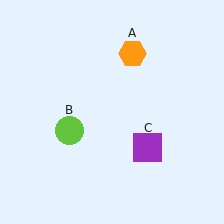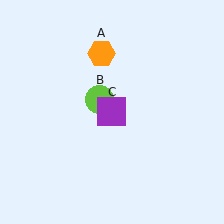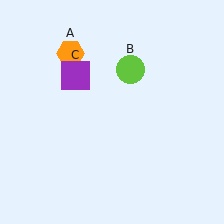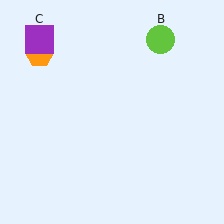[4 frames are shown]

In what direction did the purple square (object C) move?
The purple square (object C) moved up and to the left.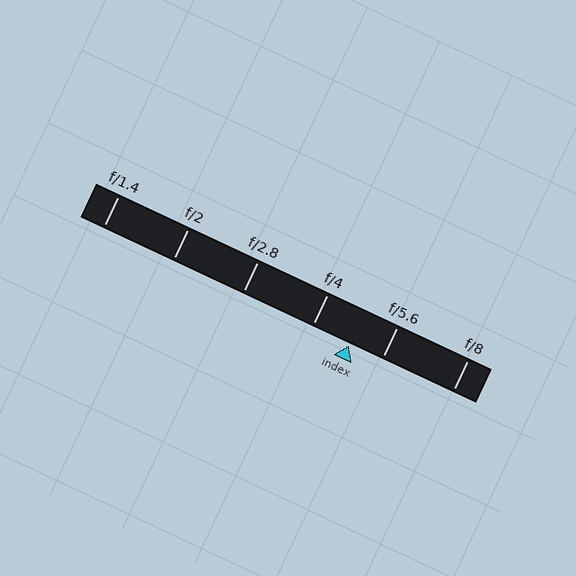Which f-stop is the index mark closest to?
The index mark is closest to f/5.6.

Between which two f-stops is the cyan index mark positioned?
The index mark is between f/4 and f/5.6.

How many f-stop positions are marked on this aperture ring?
There are 6 f-stop positions marked.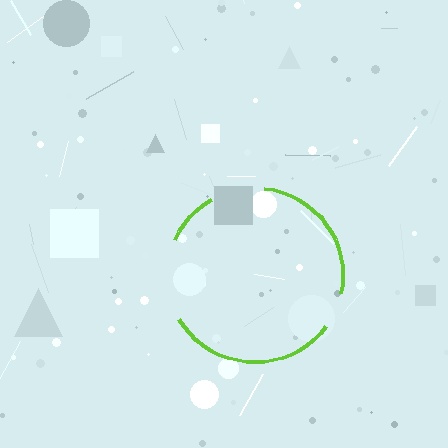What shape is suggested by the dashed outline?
The dashed outline suggests a circle.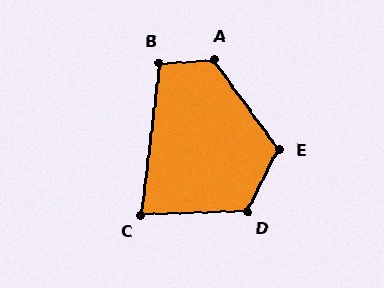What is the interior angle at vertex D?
Approximately 119 degrees (obtuse).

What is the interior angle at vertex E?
Approximately 117 degrees (obtuse).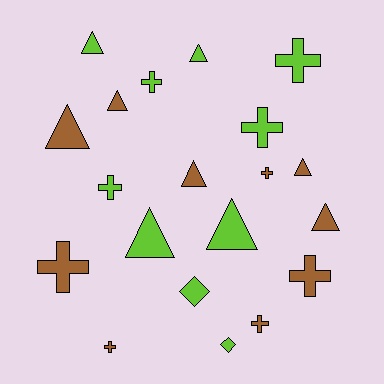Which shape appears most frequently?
Triangle, with 9 objects.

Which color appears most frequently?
Lime, with 10 objects.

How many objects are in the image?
There are 20 objects.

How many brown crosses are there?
There are 5 brown crosses.